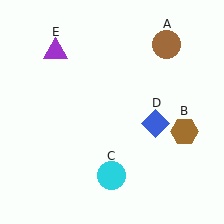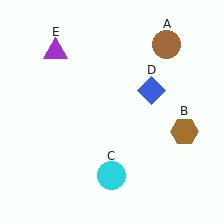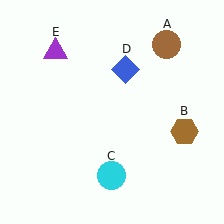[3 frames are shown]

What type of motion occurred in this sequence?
The blue diamond (object D) rotated counterclockwise around the center of the scene.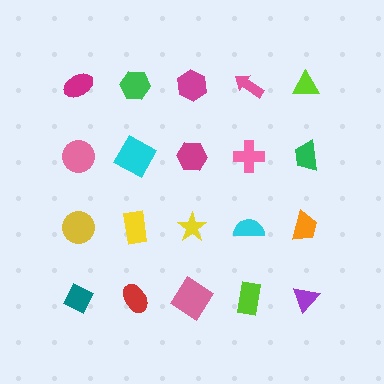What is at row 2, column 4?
A pink cross.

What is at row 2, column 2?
A cyan square.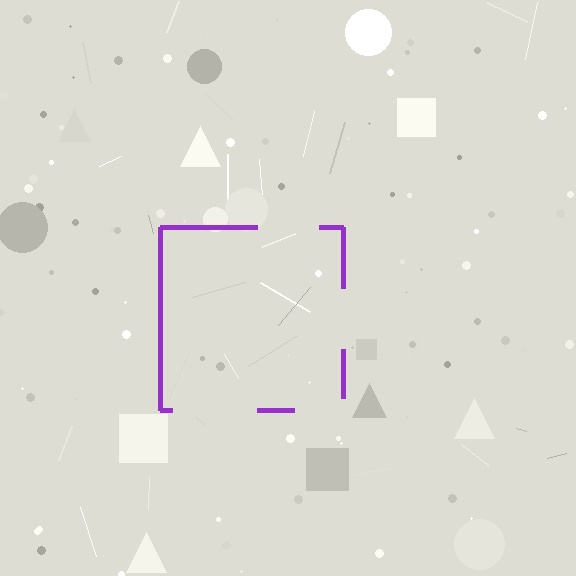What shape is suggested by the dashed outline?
The dashed outline suggests a square.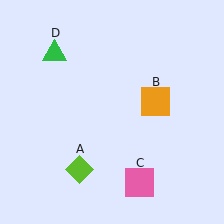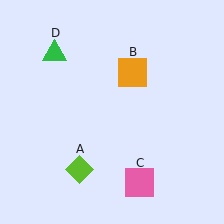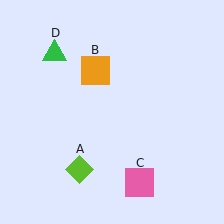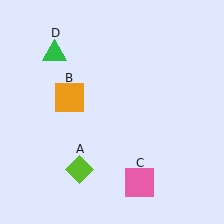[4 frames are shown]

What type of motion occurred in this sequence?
The orange square (object B) rotated counterclockwise around the center of the scene.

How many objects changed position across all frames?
1 object changed position: orange square (object B).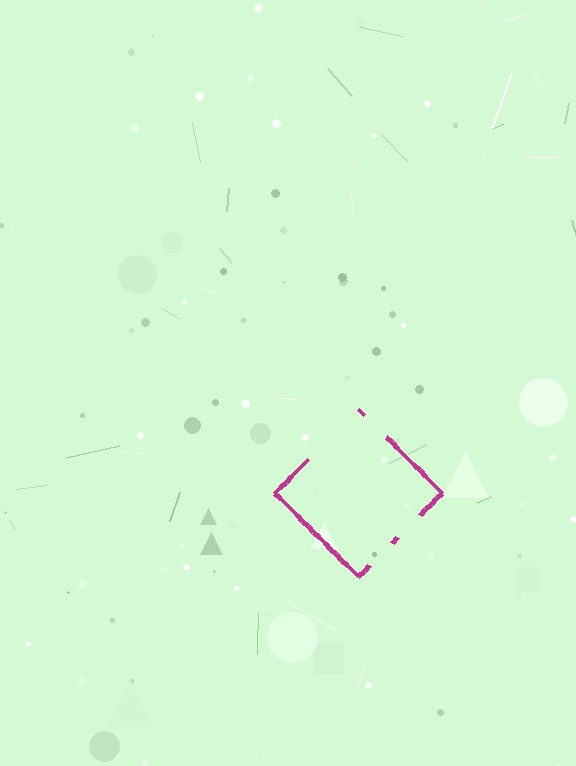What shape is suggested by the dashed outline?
The dashed outline suggests a diamond.